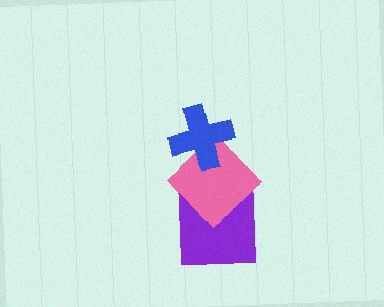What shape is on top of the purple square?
The pink diamond is on top of the purple square.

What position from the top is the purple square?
The purple square is 3rd from the top.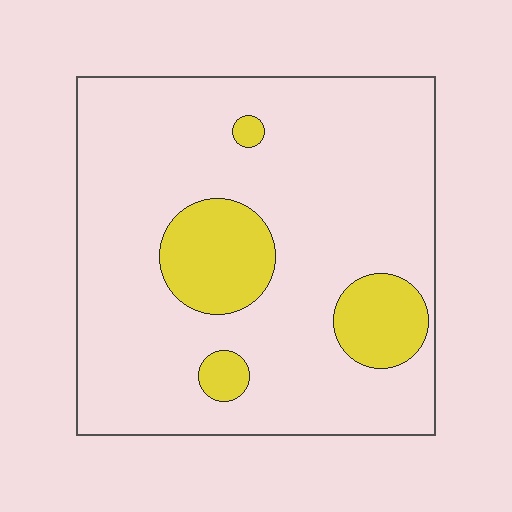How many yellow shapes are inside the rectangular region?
4.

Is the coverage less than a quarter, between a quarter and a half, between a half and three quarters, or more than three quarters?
Less than a quarter.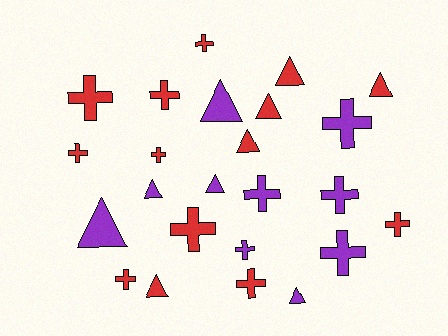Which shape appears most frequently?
Cross, with 14 objects.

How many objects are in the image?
There are 24 objects.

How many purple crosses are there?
There are 5 purple crosses.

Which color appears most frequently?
Red, with 14 objects.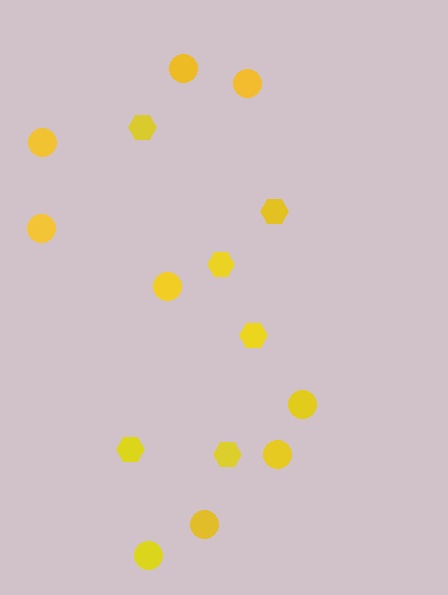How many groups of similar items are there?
There are 2 groups: one group of hexagons (6) and one group of circles (9).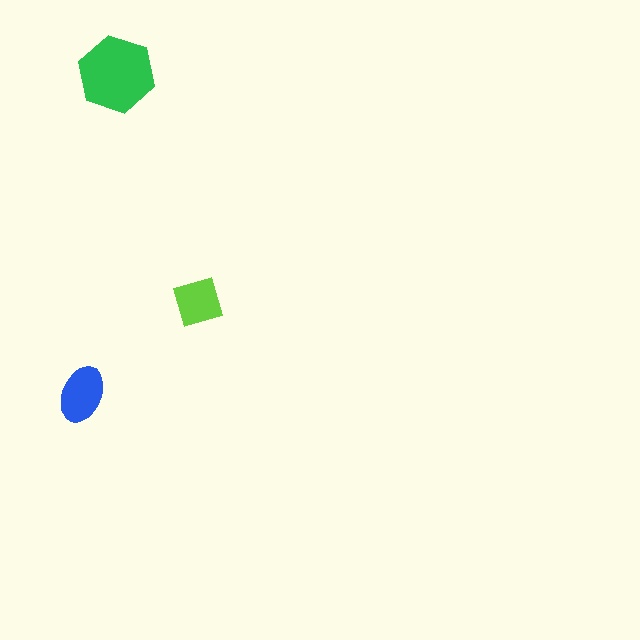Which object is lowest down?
The blue ellipse is bottommost.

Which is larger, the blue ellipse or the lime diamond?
The blue ellipse.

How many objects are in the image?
There are 3 objects in the image.